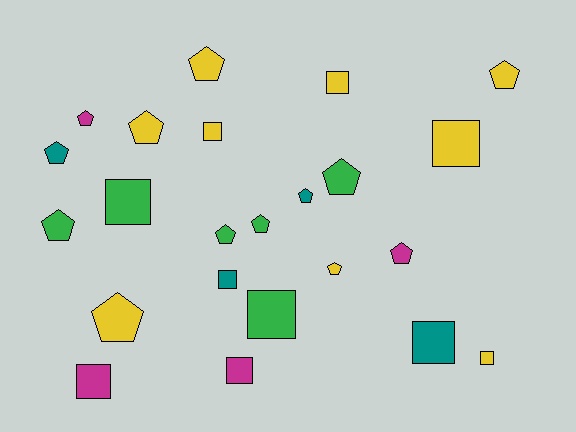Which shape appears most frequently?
Pentagon, with 13 objects.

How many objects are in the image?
There are 23 objects.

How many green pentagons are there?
There are 4 green pentagons.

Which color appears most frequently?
Yellow, with 9 objects.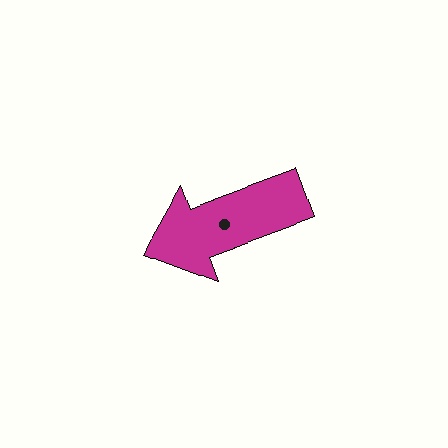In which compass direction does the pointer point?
West.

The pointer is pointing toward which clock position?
Roughly 8 o'clock.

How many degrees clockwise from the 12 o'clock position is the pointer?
Approximately 250 degrees.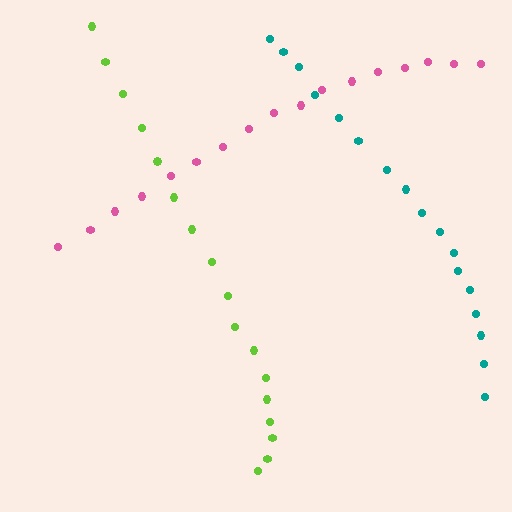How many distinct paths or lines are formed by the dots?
There are 3 distinct paths.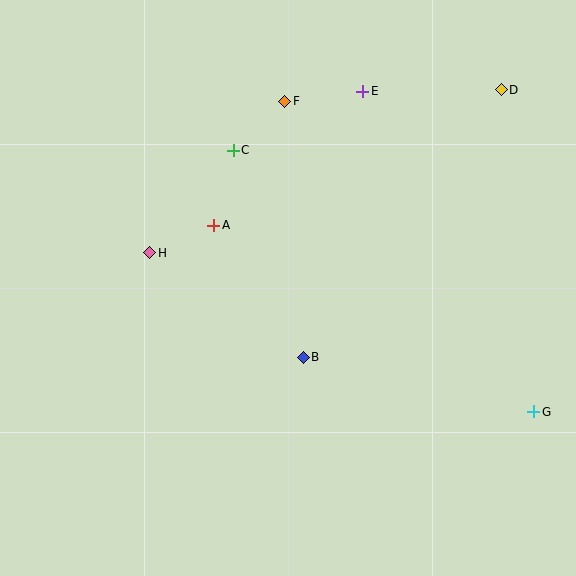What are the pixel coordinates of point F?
Point F is at (285, 101).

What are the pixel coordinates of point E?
Point E is at (363, 91).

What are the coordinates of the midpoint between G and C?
The midpoint between G and C is at (384, 281).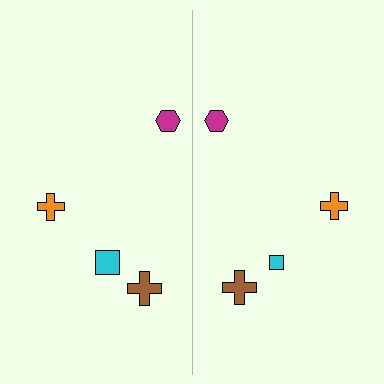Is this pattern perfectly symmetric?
No, the pattern is not perfectly symmetric. The cyan square on the right side has a different size than its mirror counterpart.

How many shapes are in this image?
There are 8 shapes in this image.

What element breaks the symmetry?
The cyan square on the right side has a different size than its mirror counterpart.